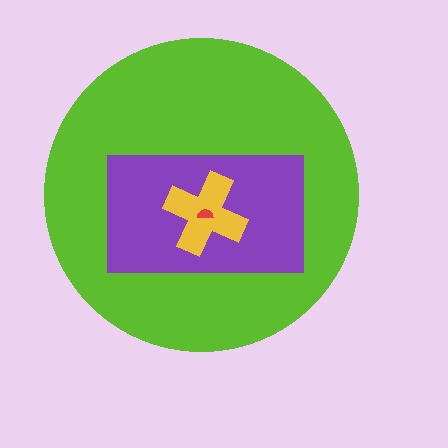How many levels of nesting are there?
4.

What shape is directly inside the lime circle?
The purple rectangle.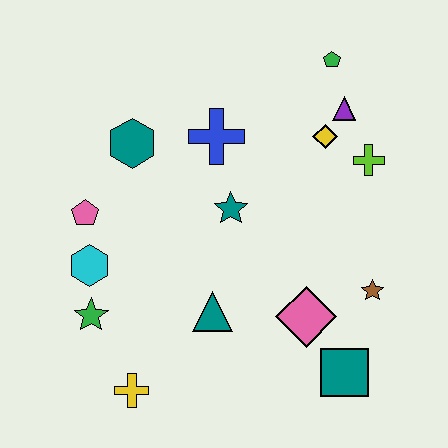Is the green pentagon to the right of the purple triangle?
No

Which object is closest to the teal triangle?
The pink diamond is closest to the teal triangle.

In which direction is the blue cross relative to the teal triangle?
The blue cross is above the teal triangle.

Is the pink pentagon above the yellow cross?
Yes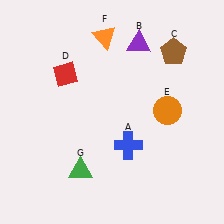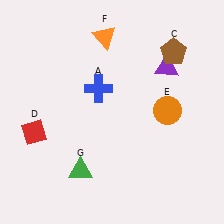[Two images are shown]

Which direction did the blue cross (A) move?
The blue cross (A) moved up.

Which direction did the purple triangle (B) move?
The purple triangle (B) moved right.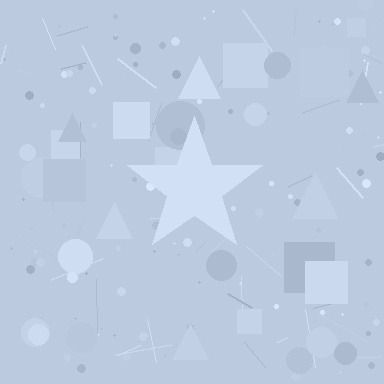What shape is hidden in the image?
A star is hidden in the image.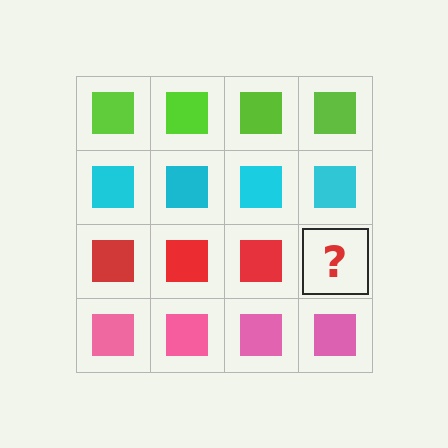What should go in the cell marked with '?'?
The missing cell should contain a red square.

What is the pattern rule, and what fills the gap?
The rule is that each row has a consistent color. The gap should be filled with a red square.